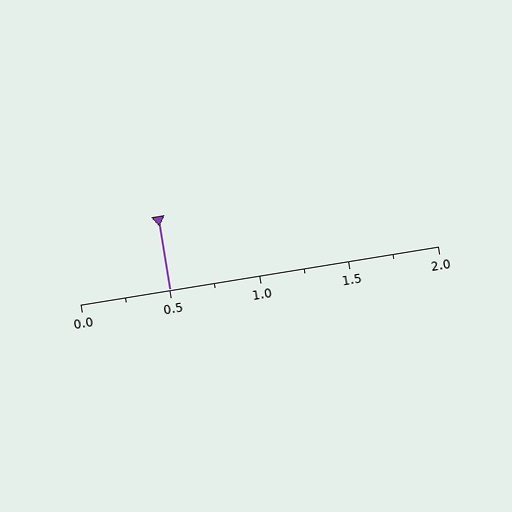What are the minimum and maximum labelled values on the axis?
The axis runs from 0.0 to 2.0.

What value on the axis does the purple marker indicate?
The marker indicates approximately 0.5.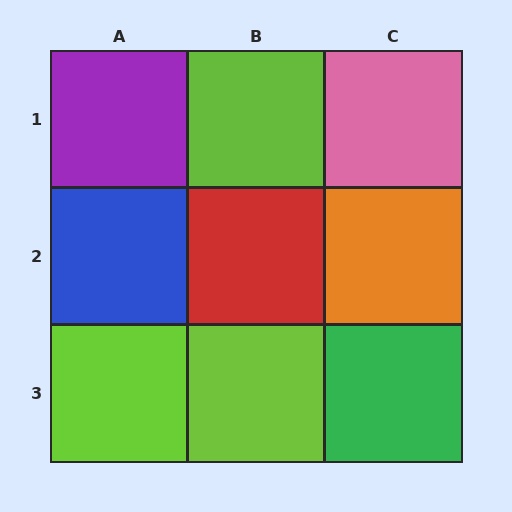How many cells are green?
1 cell is green.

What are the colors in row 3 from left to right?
Lime, lime, green.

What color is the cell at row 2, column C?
Orange.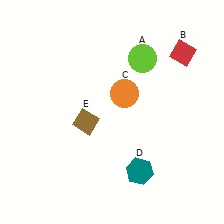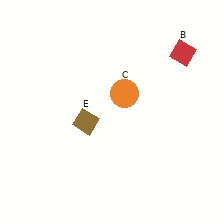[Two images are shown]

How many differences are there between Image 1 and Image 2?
There are 2 differences between the two images.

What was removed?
The lime circle (A), the teal hexagon (D) were removed in Image 2.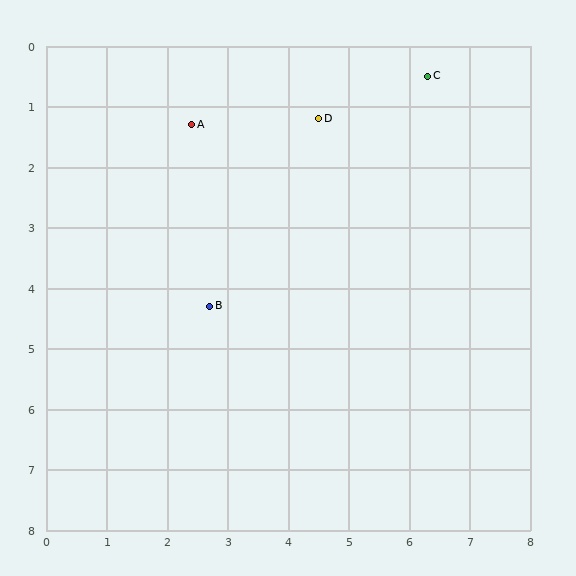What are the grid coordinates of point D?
Point D is at approximately (4.5, 1.2).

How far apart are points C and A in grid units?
Points C and A are about 4.0 grid units apart.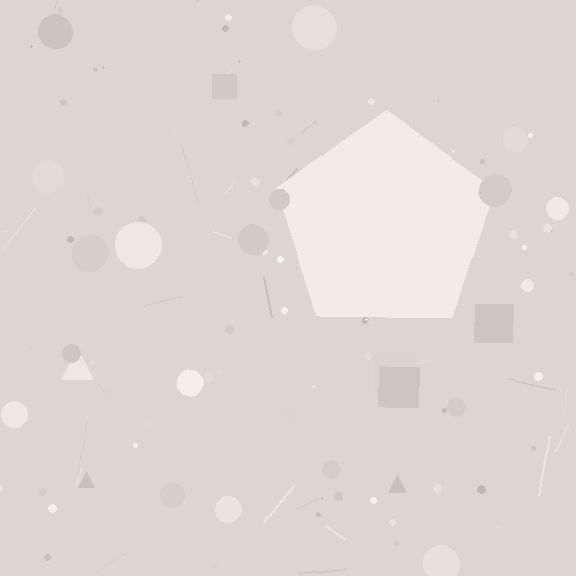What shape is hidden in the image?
A pentagon is hidden in the image.